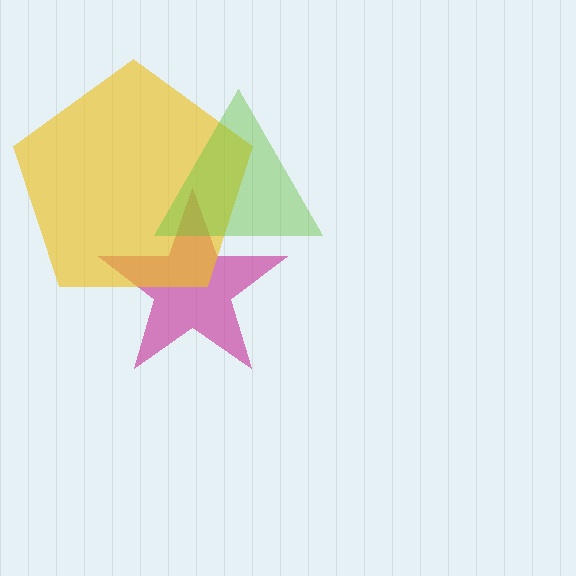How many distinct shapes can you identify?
There are 3 distinct shapes: a magenta star, a yellow pentagon, a lime triangle.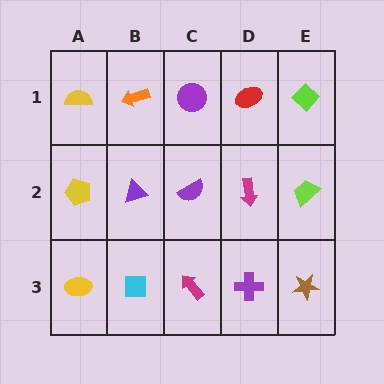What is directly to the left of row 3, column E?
A purple cross.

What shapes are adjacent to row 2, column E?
A lime diamond (row 1, column E), a brown star (row 3, column E), a magenta arrow (row 2, column D).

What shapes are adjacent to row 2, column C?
A purple circle (row 1, column C), a magenta arrow (row 3, column C), a purple triangle (row 2, column B), a magenta arrow (row 2, column D).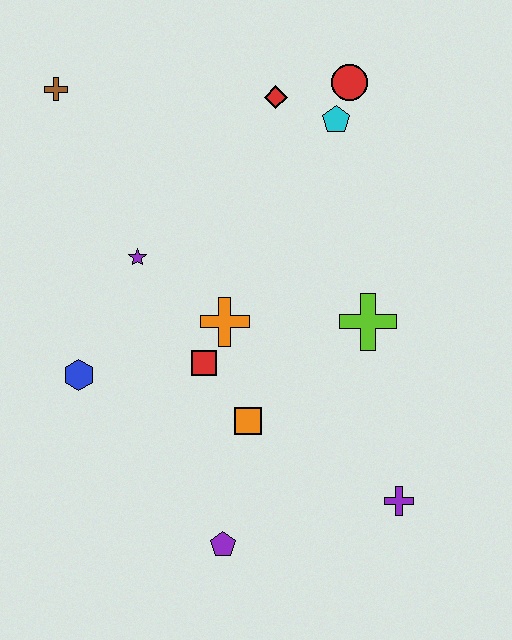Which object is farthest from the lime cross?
The brown cross is farthest from the lime cross.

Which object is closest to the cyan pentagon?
The red circle is closest to the cyan pentagon.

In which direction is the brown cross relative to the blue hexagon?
The brown cross is above the blue hexagon.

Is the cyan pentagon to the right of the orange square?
Yes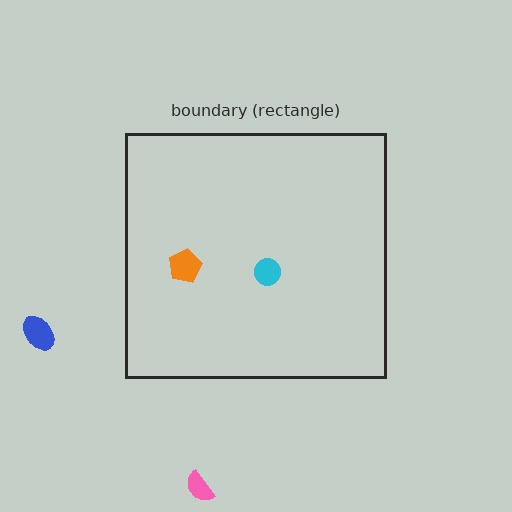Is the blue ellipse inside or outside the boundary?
Outside.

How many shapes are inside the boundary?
2 inside, 2 outside.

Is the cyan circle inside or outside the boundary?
Inside.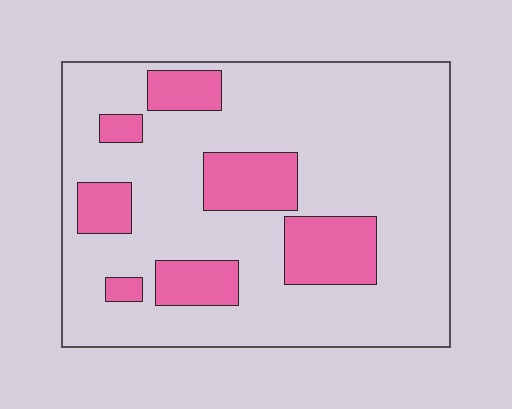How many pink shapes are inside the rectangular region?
7.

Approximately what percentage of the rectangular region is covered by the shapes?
Approximately 20%.